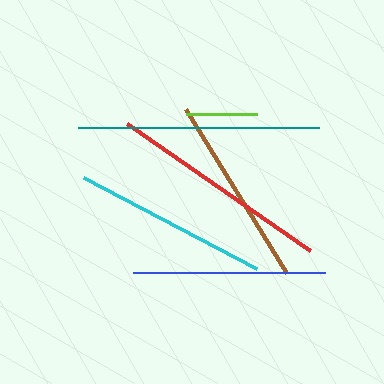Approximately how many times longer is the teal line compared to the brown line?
The teal line is approximately 1.3 times the length of the brown line.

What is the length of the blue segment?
The blue segment is approximately 193 pixels long.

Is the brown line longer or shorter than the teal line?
The teal line is longer than the brown line.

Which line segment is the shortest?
The lime line is the shortest at approximately 71 pixels.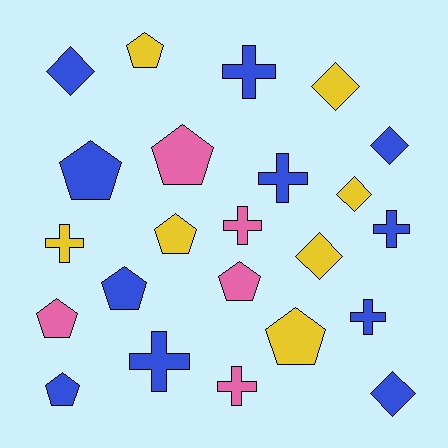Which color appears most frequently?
Blue, with 11 objects.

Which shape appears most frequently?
Pentagon, with 9 objects.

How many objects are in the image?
There are 23 objects.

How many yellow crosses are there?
There is 1 yellow cross.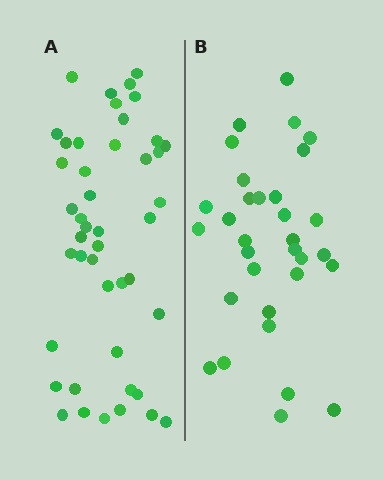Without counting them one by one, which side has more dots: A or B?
Region A (the left region) has more dots.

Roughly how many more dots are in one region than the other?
Region A has approximately 15 more dots than region B.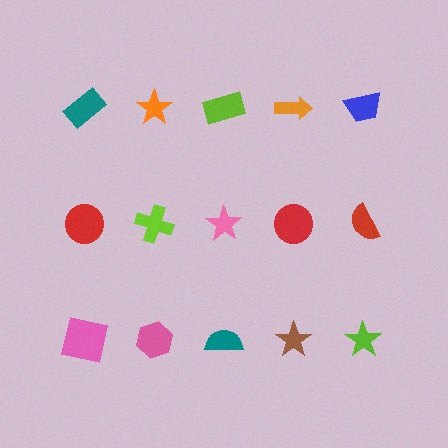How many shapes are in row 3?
5 shapes.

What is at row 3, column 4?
A brown star.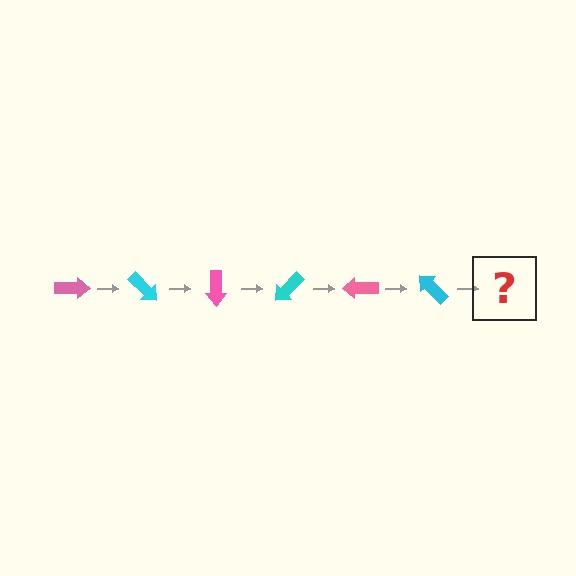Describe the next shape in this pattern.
It should be a pink arrow, rotated 270 degrees from the start.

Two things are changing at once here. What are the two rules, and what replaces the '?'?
The two rules are that it rotates 45 degrees each step and the color cycles through pink and cyan. The '?' should be a pink arrow, rotated 270 degrees from the start.